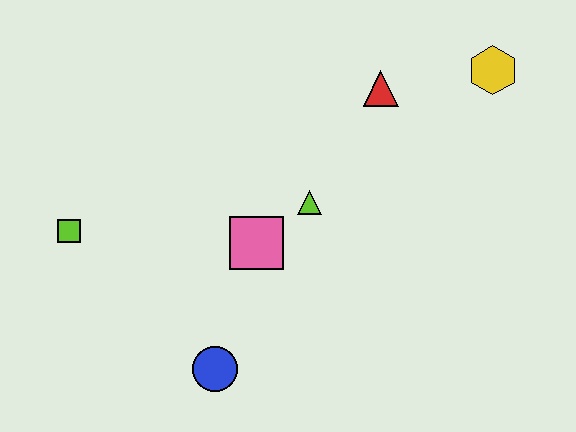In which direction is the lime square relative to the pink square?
The lime square is to the left of the pink square.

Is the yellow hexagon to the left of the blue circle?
No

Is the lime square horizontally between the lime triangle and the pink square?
No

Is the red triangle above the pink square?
Yes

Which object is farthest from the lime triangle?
The lime square is farthest from the lime triangle.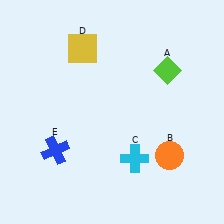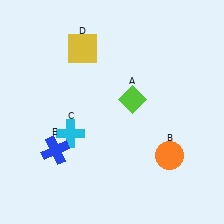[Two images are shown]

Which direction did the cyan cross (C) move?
The cyan cross (C) moved left.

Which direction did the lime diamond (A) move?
The lime diamond (A) moved left.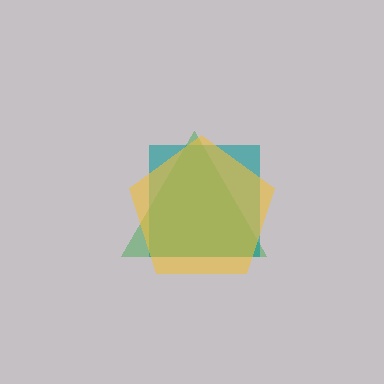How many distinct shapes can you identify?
There are 3 distinct shapes: a green triangle, a teal square, a yellow pentagon.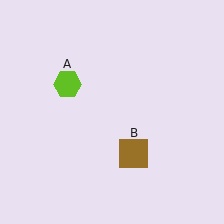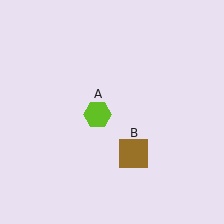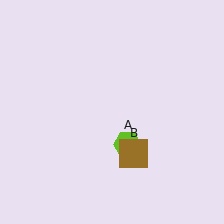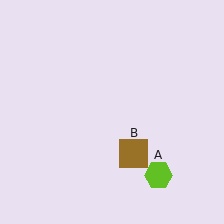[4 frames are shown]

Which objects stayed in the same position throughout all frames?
Brown square (object B) remained stationary.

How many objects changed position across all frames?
1 object changed position: lime hexagon (object A).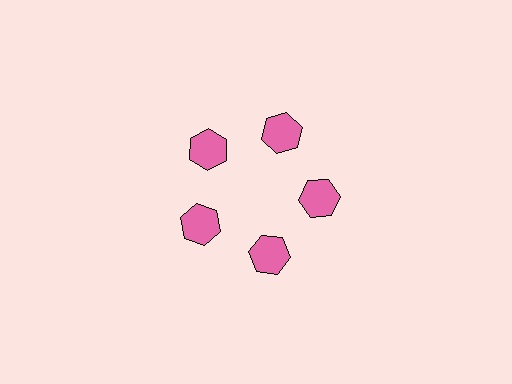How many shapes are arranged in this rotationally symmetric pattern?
There are 5 shapes, arranged in 5 groups of 1.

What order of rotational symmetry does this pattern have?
This pattern has 5-fold rotational symmetry.